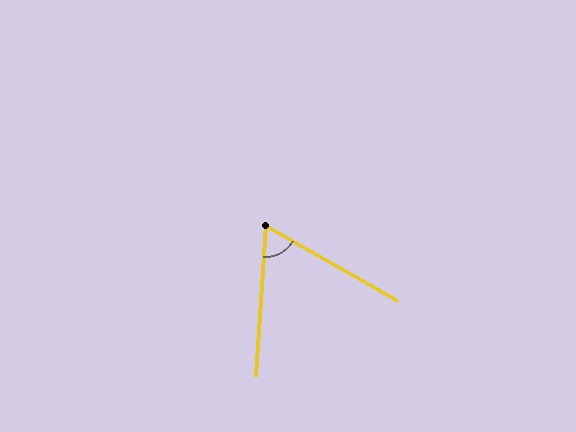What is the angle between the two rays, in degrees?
Approximately 64 degrees.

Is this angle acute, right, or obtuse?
It is acute.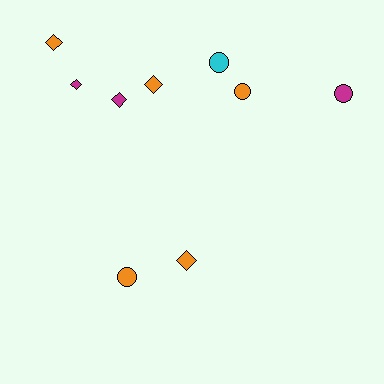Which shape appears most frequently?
Diamond, with 5 objects.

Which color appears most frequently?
Orange, with 5 objects.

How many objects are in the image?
There are 9 objects.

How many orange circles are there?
There are 2 orange circles.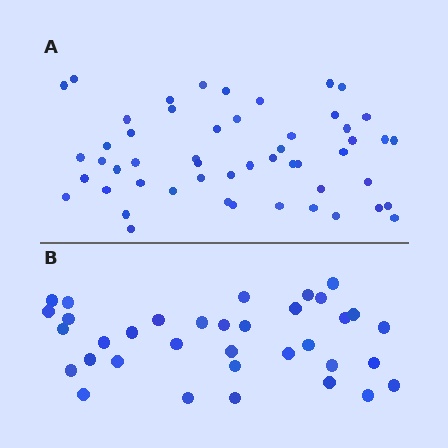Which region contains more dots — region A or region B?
Region A (the top region) has more dots.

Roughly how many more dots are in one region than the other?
Region A has approximately 15 more dots than region B.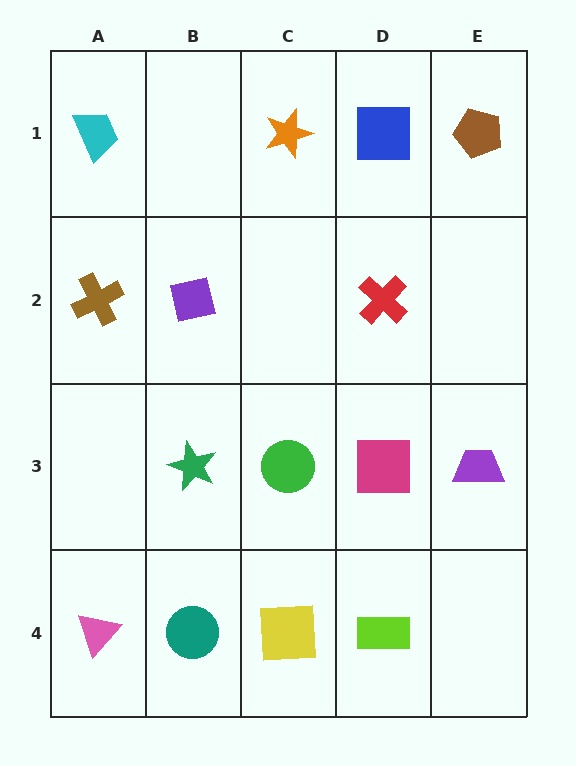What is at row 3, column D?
A magenta square.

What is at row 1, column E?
A brown pentagon.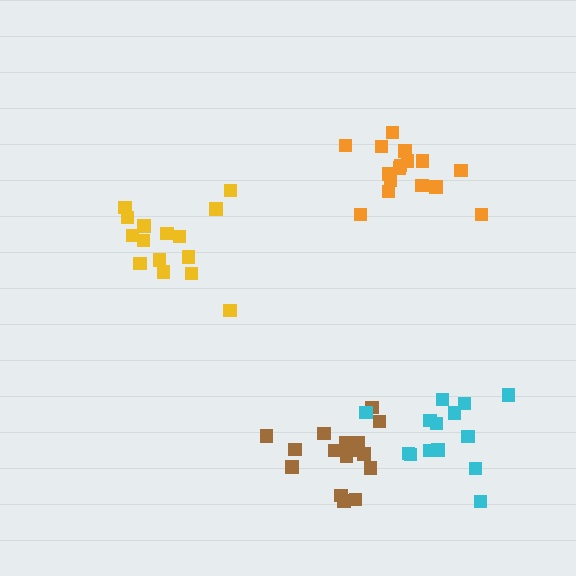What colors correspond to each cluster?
The clusters are colored: brown, yellow, orange, cyan.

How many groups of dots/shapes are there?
There are 4 groups.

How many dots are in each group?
Group 1: 16 dots, Group 2: 15 dots, Group 3: 16 dots, Group 4: 14 dots (61 total).